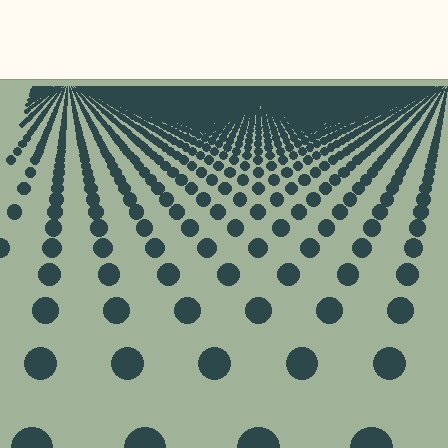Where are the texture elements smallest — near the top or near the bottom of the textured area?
Near the top.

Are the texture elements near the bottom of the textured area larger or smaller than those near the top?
Larger. Near the bottom, elements are closer to the viewer and appear at a bigger on-screen size.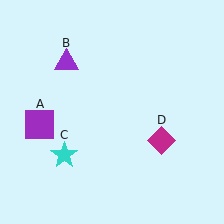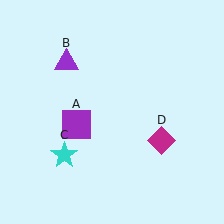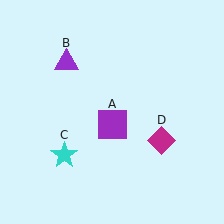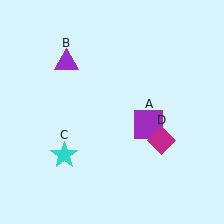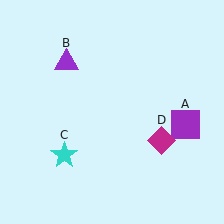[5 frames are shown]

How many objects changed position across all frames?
1 object changed position: purple square (object A).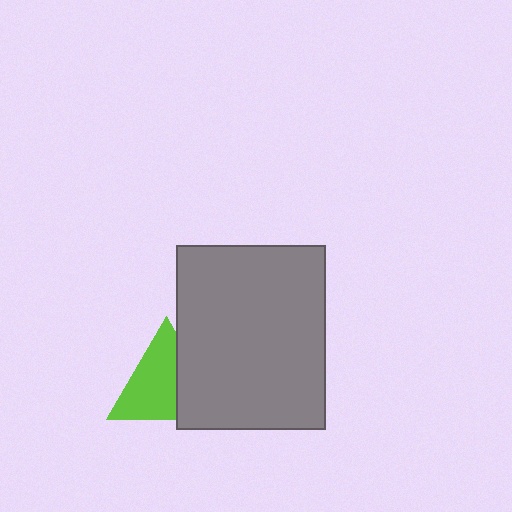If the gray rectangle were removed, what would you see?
You would see the complete lime triangle.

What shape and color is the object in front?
The object in front is a gray rectangle.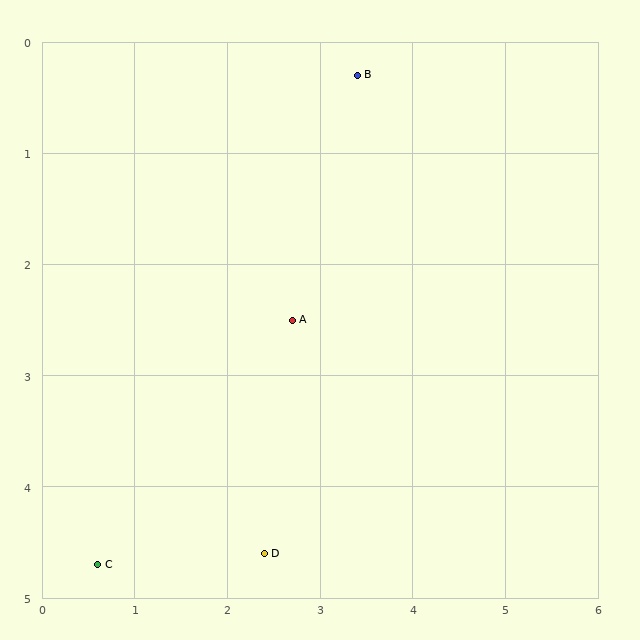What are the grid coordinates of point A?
Point A is at approximately (2.7, 2.5).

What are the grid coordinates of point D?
Point D is at approximately (2.4, 4.6).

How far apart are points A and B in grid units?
Points A and B are about 2.3 grid units apart.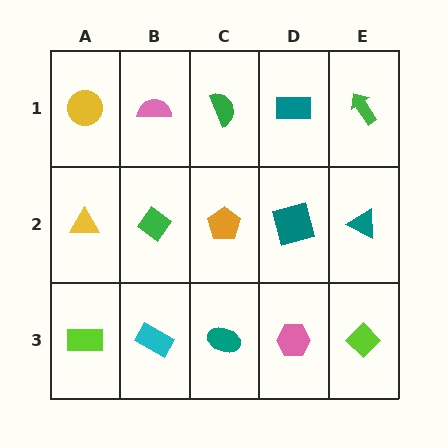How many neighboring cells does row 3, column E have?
2.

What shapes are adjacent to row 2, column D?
A teal rectangle (row 1, column D), a pink hexagon (row 3, column D), an orange pentagon (row 2, column C), a teal triangle (row 2, column E).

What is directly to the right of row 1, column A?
A pink semicircle.